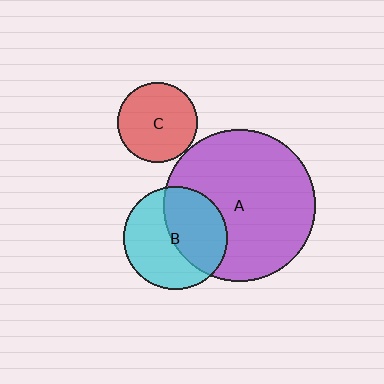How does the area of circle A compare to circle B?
Approximately 2.2 times.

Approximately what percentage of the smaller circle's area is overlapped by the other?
Approximately 50%.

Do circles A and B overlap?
Yes.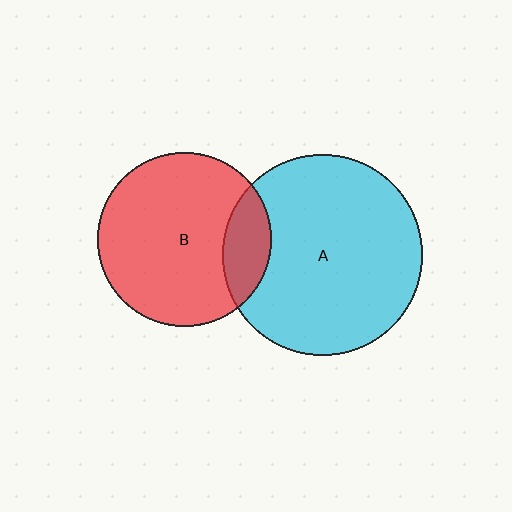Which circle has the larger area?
Circle A (cyan).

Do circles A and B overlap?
Yes.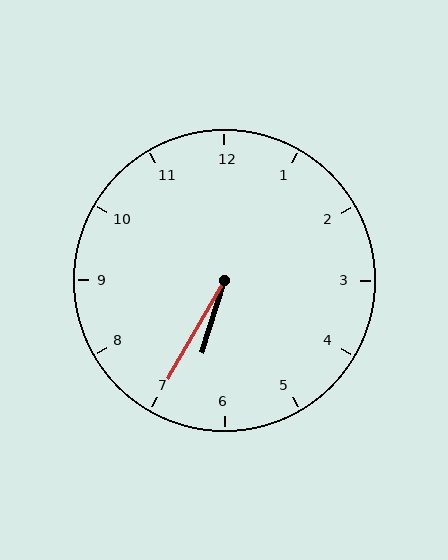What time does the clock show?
6:35.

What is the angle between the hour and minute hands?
Approximately 12 degrees.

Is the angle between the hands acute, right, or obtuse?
It is acute.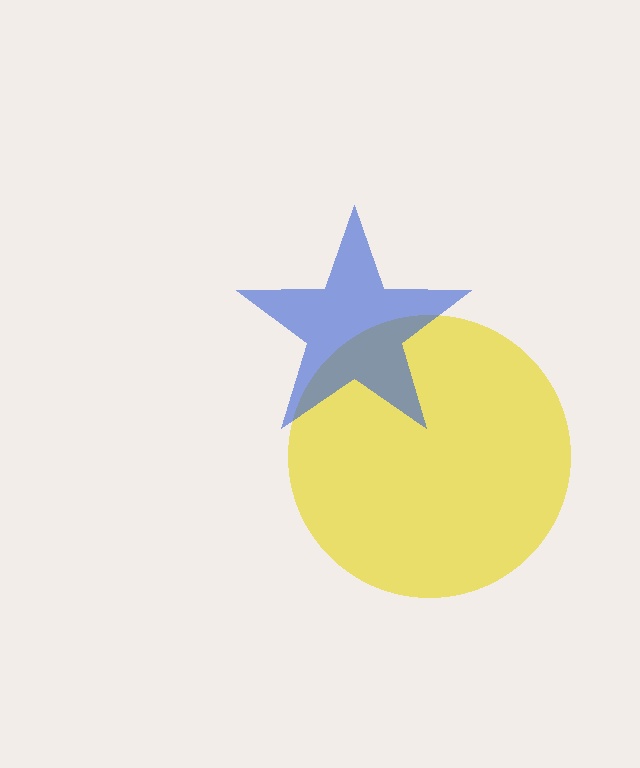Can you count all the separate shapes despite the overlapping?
Yes, there are 2 separate shapes.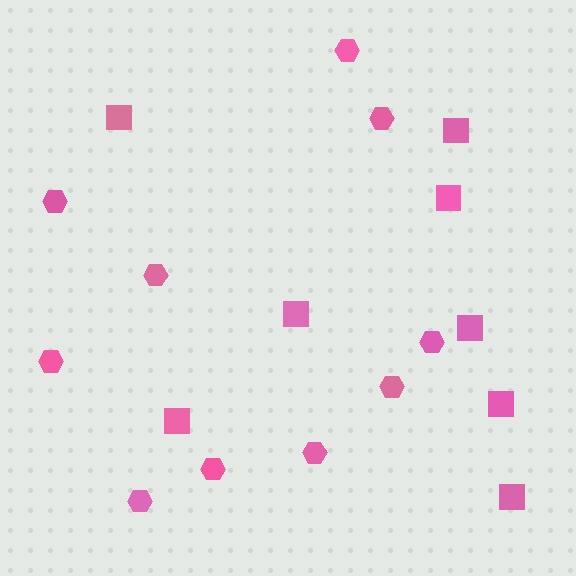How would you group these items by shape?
There are 2 groups: one group of squares (8) and one group of hexagons (10).